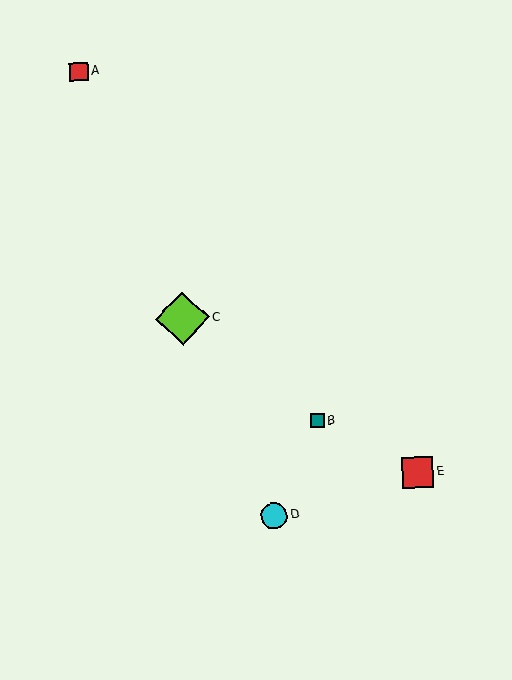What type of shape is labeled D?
Shape D is a cyan circle.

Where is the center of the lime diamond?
The center of the lime diamond is at (182, 318).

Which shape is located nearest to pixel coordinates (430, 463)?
The red square (labeled E) at (418, 473) is nearest to that location.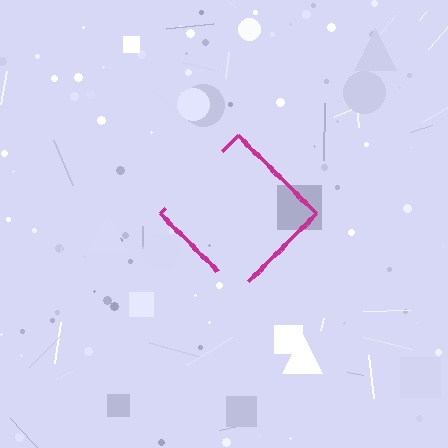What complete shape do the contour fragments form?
The contour fragments form a diamond.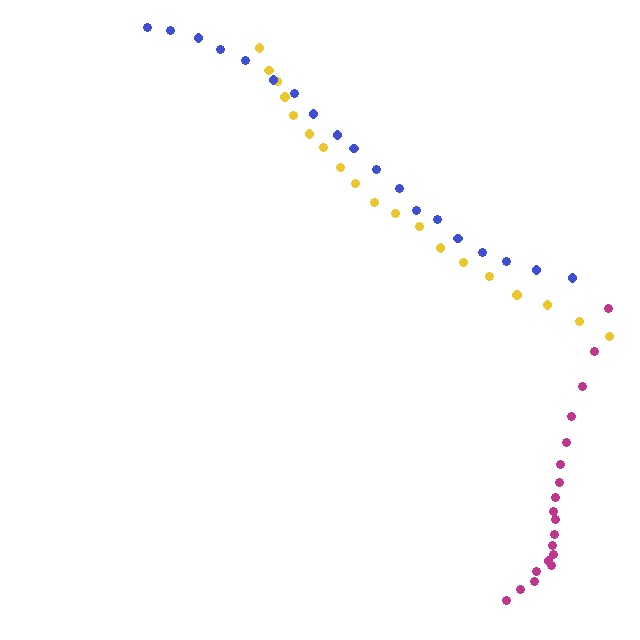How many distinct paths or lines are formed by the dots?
There are 3 distinct paths.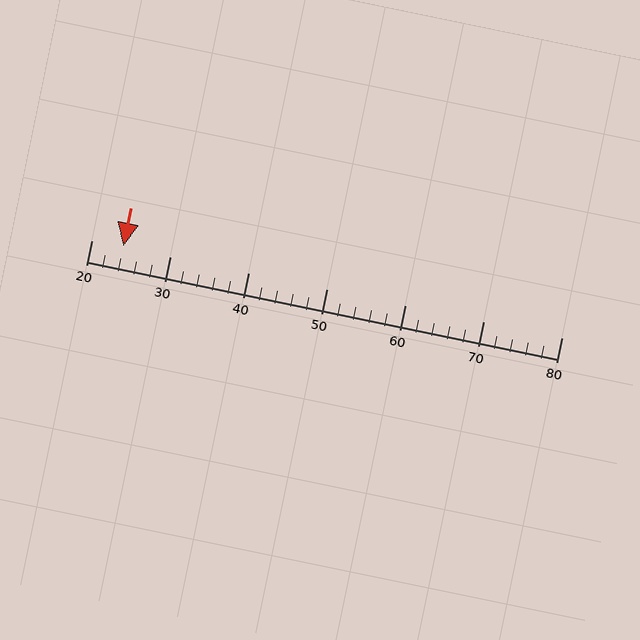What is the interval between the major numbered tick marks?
The major tick marks are spaced 10 units apart.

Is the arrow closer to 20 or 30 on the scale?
The arrow is closer to 20.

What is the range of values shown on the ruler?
The ruler shows values from 20 to 80.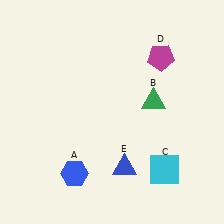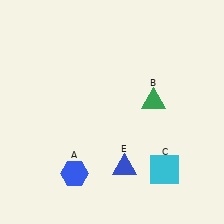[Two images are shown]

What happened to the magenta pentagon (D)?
The magenta pentagon (D) was removed in Image 2. It was in the top-right area of Image 1.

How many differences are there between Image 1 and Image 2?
There is 1 difference between the two images.